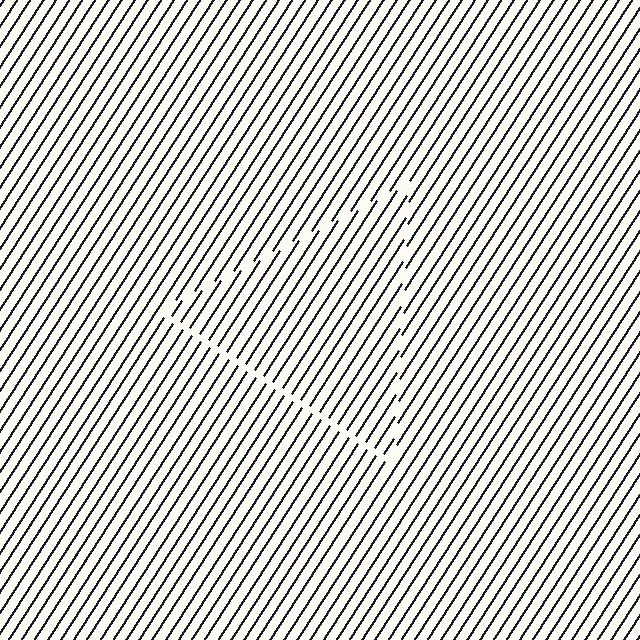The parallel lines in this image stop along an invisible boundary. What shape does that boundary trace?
An illusory triangle. The interior of the shape contains the same grating, shifted by half a period — the contour is defined by the phase discontinuity where line-ends from the inner and outer gratings abut.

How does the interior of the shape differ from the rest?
The interior of the shape contains the same grating, shifted by half a period — the contour is defined by the phase discontinuity where line-ends from the inner and outer gratings abut.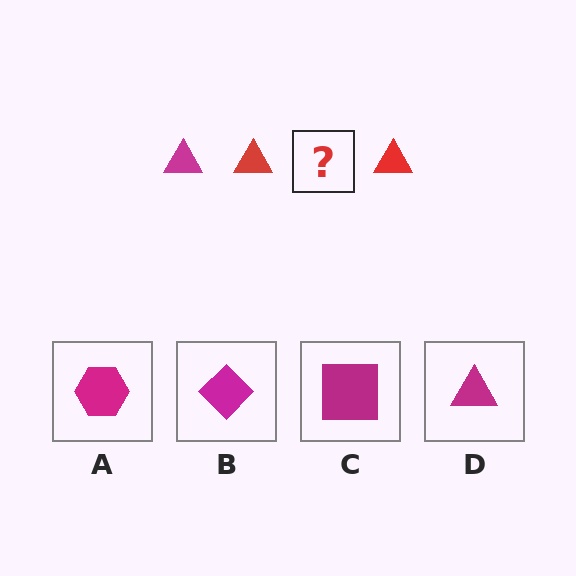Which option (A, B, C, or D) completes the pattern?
D.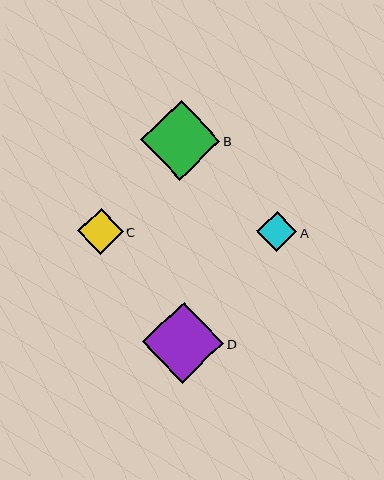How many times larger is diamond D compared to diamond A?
Diamond D is approximately 2.0 times the size of diamond A.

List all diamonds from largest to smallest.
From largest to smallest: D, B, C, A.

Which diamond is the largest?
Diamond D is the largest with a size of approximately 81 pixels.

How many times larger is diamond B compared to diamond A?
Diamond B is approximately 2.0 times the size of diamond A.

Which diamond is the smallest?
Diamond A is the smallest with a size of approximately 40 pixels.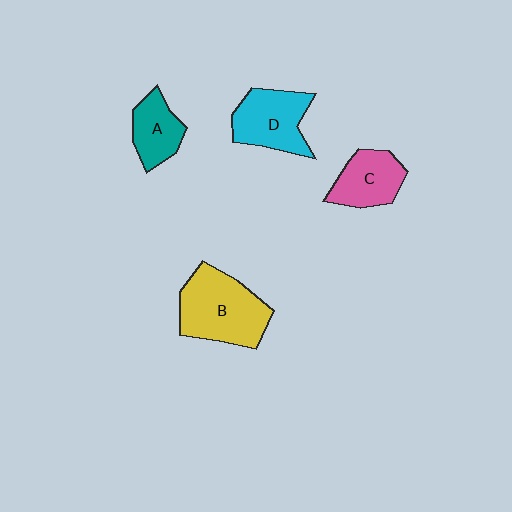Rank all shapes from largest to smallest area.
From largest to smallest: B (yellow), D (cyan), C (pink), A (teal).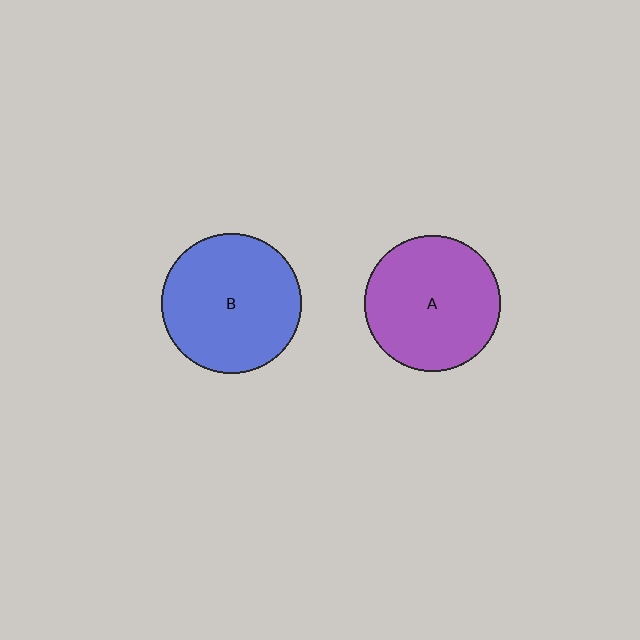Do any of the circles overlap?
No, none of the circles overlap.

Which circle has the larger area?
Circle B (blue).